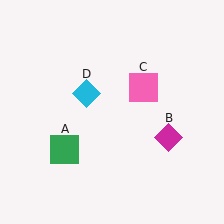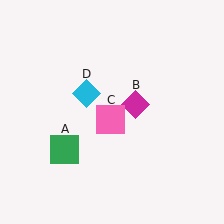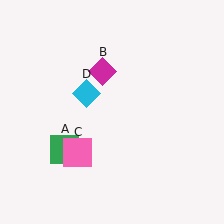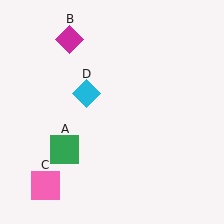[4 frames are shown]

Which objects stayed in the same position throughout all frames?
Green square (object A) and cyan diamond (object D) remained stationary.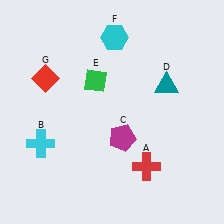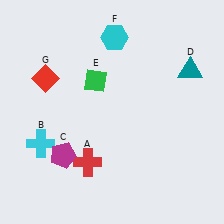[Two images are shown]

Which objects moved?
The objects that moved are: the red cross (A), the magenta pentagon (C), the teal triangle (D).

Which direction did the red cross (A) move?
The red cross (A) moved left.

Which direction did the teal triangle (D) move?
The teal triangle (D) moved right.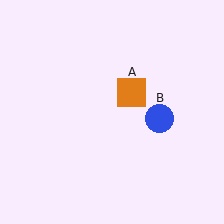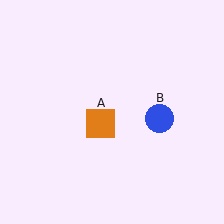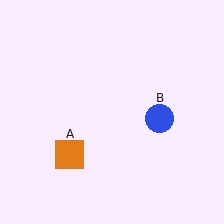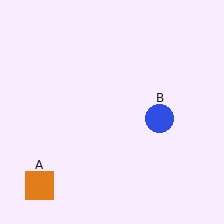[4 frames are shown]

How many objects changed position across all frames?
1 object changed position: orange square (object A).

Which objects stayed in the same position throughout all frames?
Blue circle (object B) remained stationary.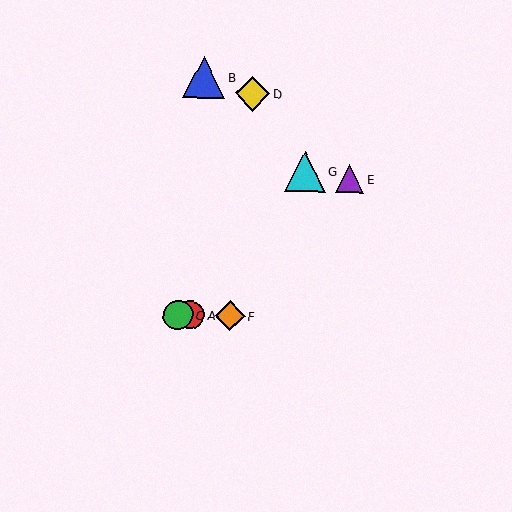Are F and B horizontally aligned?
No, F is at y≈316 and B is at y≈78.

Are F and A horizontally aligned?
Yes, both are at y≈316.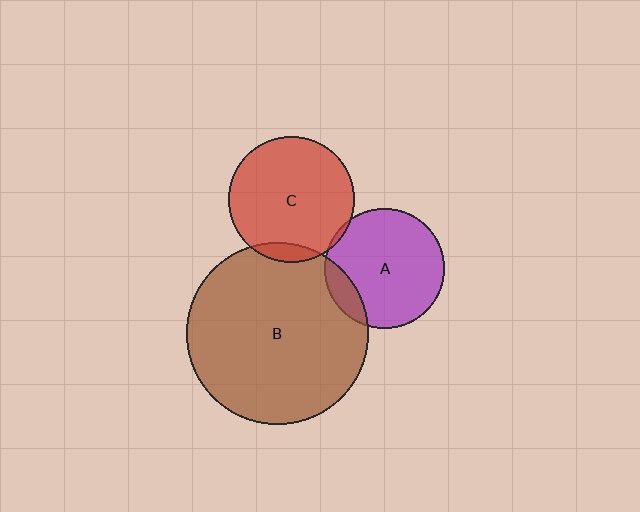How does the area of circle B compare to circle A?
Approximately 2.3 times.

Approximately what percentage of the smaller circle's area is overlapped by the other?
Approximately 15%.